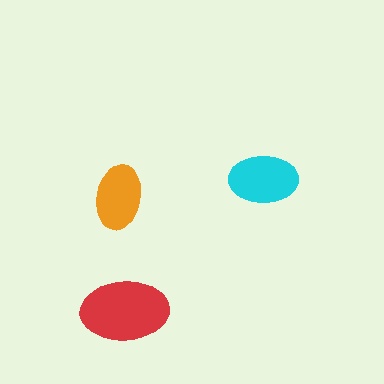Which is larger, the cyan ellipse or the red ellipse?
The red one.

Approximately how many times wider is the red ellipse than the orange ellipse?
About 1.5 times wider.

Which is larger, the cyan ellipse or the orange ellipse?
The cyan one.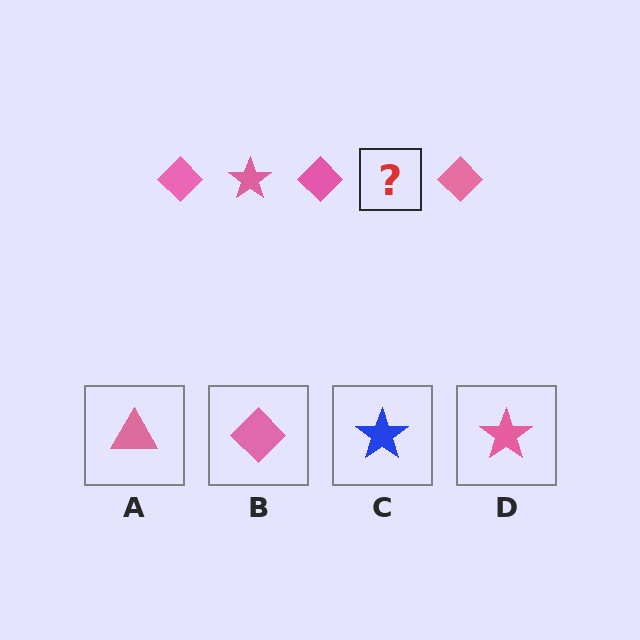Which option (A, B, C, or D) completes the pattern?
D.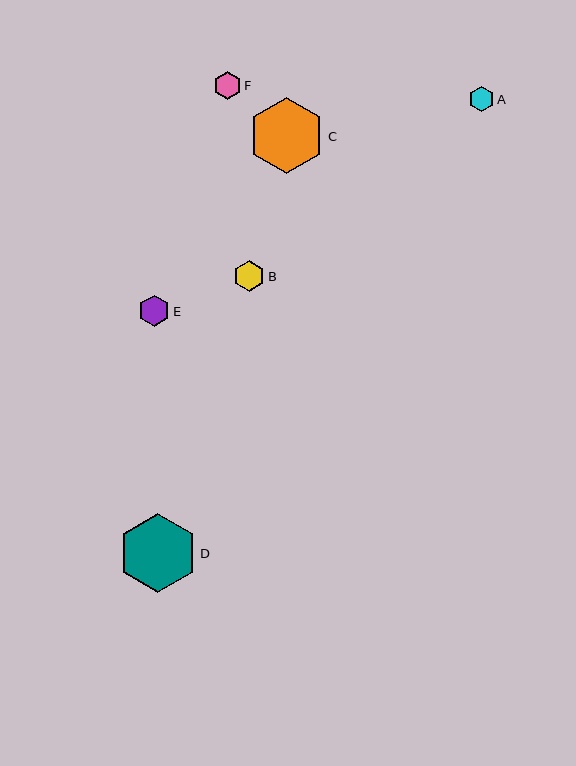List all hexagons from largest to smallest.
From largest to smallest: D, C, B, E, F, A.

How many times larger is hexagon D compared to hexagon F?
Hexagon D is approximately 2.8 times the size of hexagon F.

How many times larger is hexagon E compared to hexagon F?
Hexagon E is approximately 1.1 times the size of hexagon F.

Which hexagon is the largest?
Hexagon D is the largest with a size of approximately 79 pixels.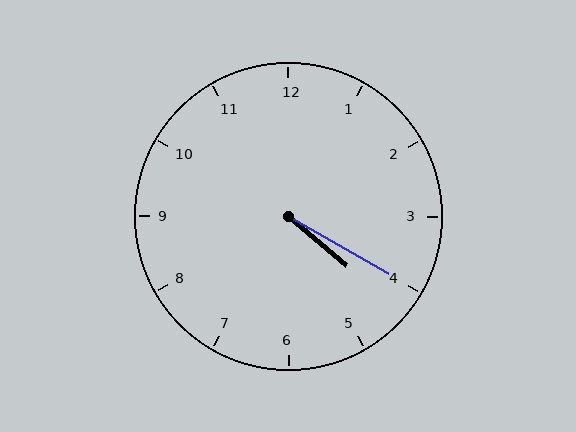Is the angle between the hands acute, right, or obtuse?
It is acute.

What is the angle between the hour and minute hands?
Approximately 10 degrees.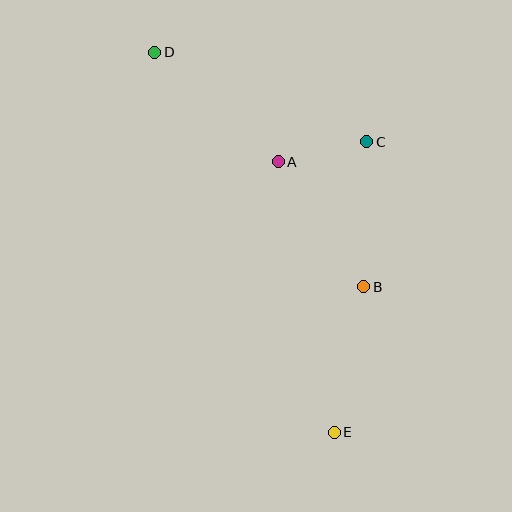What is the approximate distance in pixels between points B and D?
The distance between B and D is approximately 314 pixels.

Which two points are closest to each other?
Points A and C are closest to each other.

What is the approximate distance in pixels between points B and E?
The distance between B and E is approximately 148 pixels.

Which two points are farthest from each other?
Points D and E are farthest from each other.